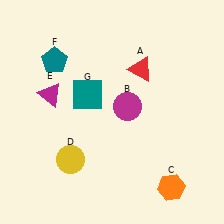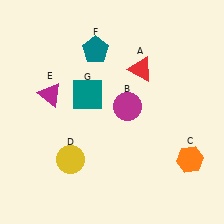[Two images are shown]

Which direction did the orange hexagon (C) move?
The orange hexagon (C) moved up.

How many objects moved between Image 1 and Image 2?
2 objects moved between the two images.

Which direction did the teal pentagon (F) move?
The teal pentagon (F) moved right.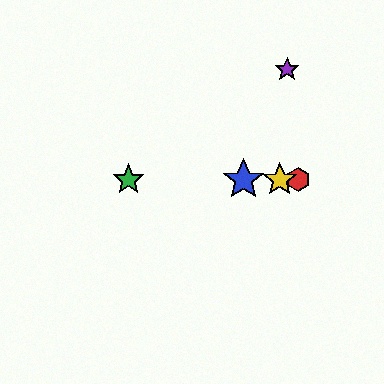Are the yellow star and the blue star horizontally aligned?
Yes, both are at y≈180.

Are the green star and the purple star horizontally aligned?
No, the green star is at y≈180 and the purple star is at y≈69.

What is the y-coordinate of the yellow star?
The yellow star is at y≈180.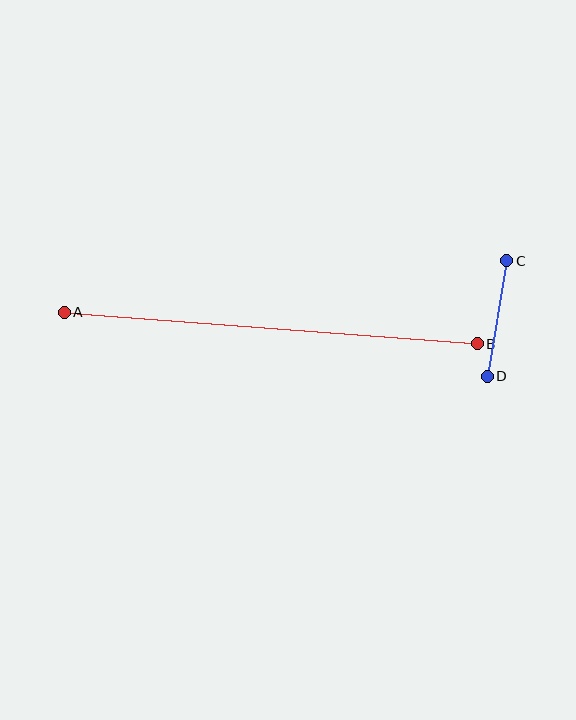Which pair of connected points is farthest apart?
Points A and B are farthest apart.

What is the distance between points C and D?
The distance is approximately 117 pixels.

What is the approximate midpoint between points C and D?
The midpoint is at approximately (497, 319) pixels.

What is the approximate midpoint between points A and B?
The midpoint is at approximately (271, 328) pixels.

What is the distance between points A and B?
The distance is approximately 414 pixels.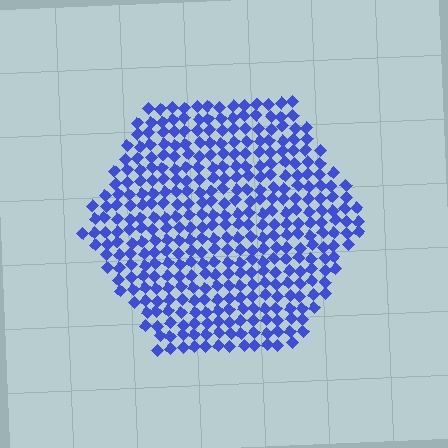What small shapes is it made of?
It is made of small diamonds.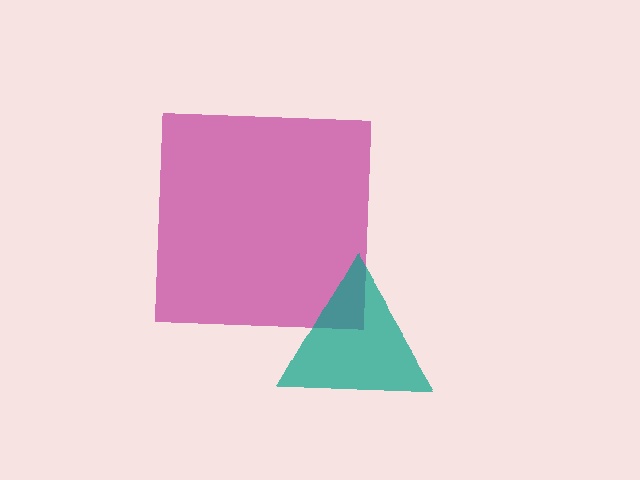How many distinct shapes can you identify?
There are 2 distinct shapes: a magenta square, a teal triangle.